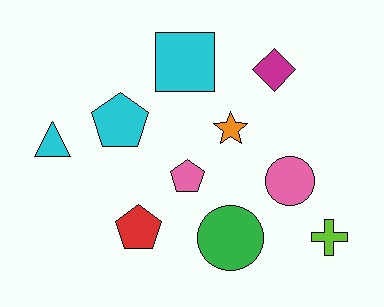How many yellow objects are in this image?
There are no yellow objects.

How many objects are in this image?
There are 10 objects.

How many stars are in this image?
There is 1 star.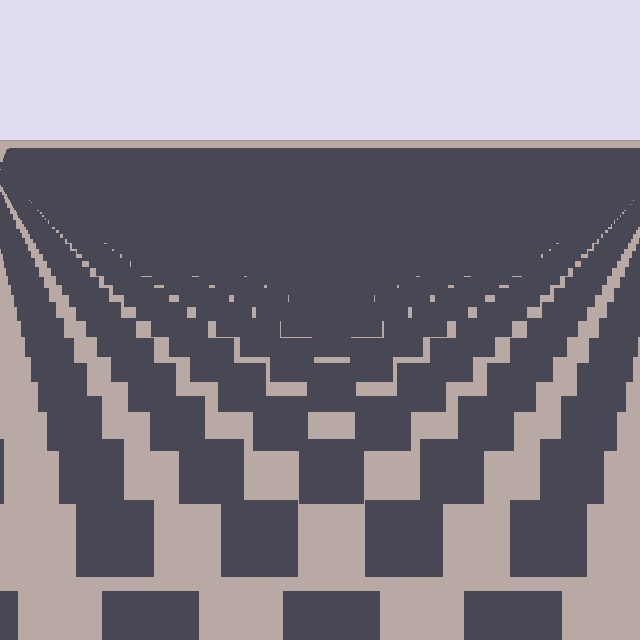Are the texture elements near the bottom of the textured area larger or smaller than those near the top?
Larger. Near the bottom, elements are closer to the viewer and appear at a bigger on-screen size.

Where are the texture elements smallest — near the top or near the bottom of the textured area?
Near the top.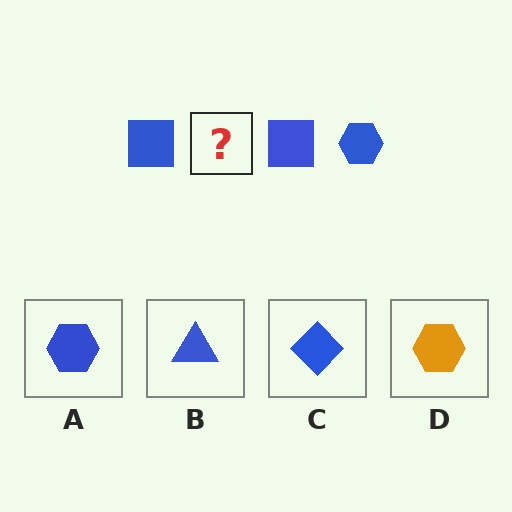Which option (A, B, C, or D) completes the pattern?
A.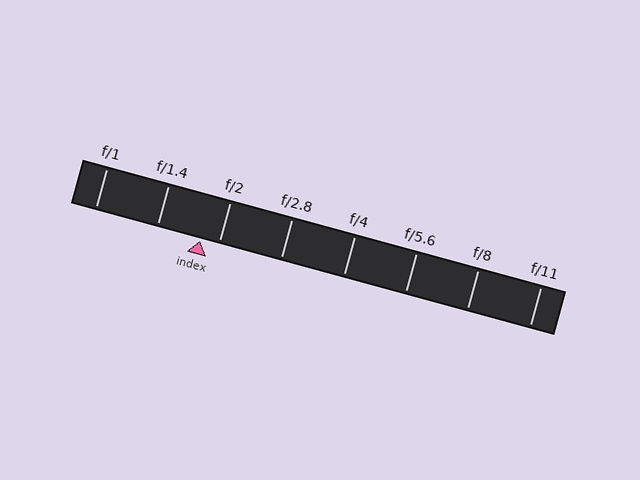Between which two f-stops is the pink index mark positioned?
The index mark is between f/1.4 and f/2.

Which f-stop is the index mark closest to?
The index mark is closest to f/2.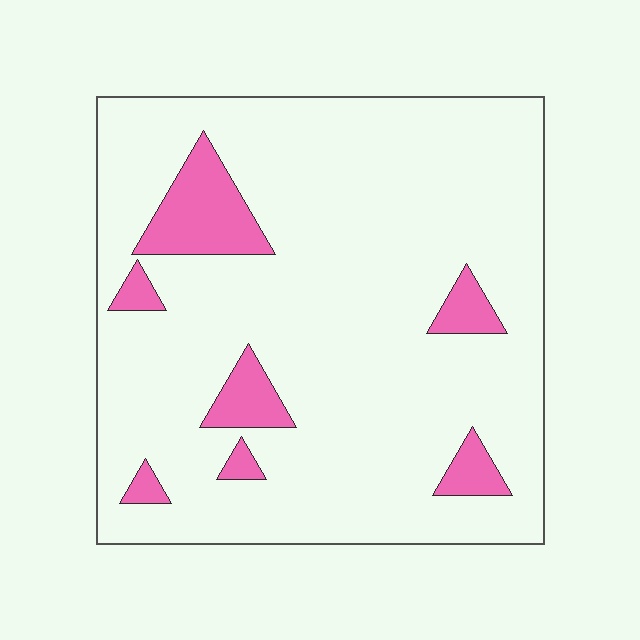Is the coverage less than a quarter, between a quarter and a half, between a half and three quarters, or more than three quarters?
Less than a quarter.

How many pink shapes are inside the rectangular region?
7.